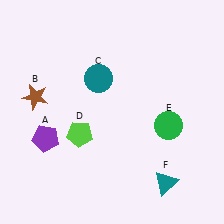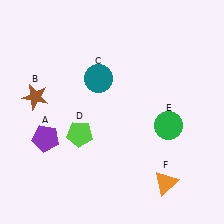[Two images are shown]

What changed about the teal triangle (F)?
In Image 1, F is teal. In Image 2, it changed to orange.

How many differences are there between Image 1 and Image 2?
There is 1 difference between the two images.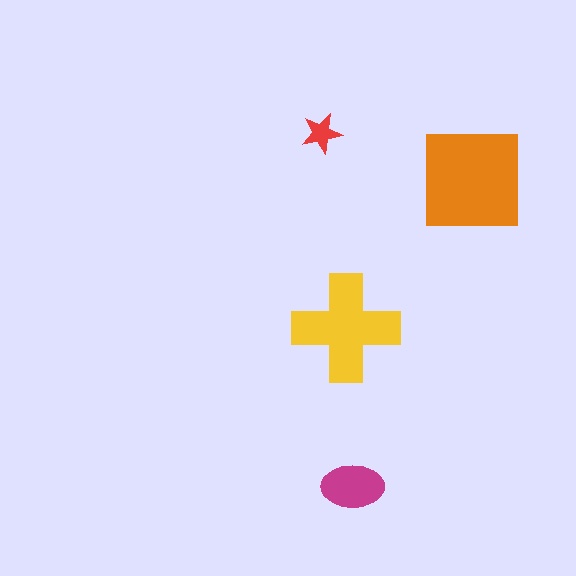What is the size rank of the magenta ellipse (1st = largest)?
3rd.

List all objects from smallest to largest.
The red star, the magenta ellipse, the yellow cross, the orange square.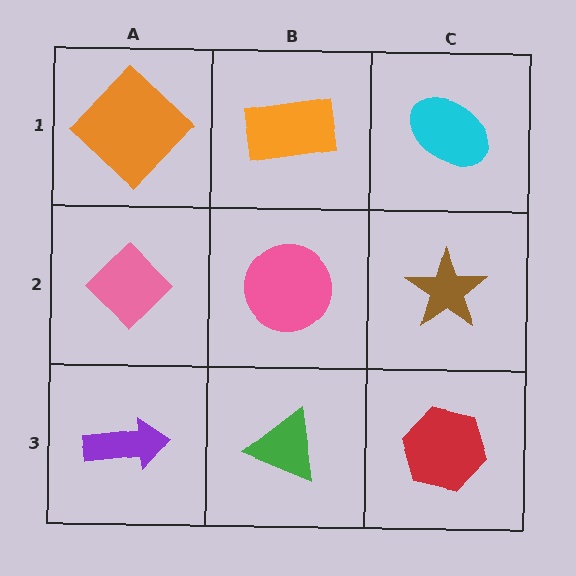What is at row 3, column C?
A red hexagon.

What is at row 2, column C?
A brown star.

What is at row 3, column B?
A green triangle.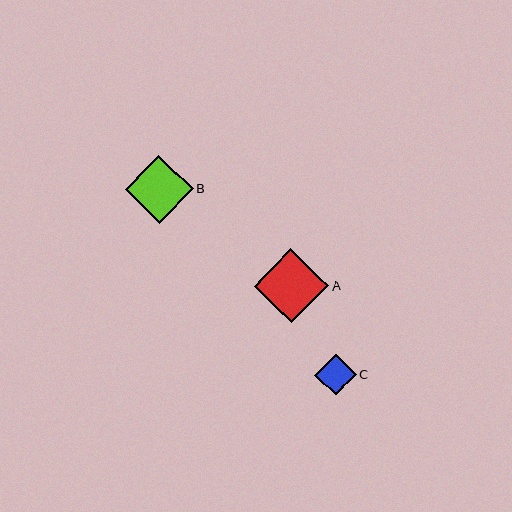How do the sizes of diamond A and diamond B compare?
Diamond A and diamond B are approximately the same size.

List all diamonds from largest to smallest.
From largest to smallest: A, B, C.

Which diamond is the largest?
Diamond A is the largest with a size of approximately 74 pixels.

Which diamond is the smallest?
Diamond C is the smallest with a size of approximately 41 pixels.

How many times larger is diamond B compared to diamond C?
Diamond B is approximately 1.6 times the size of diamond C.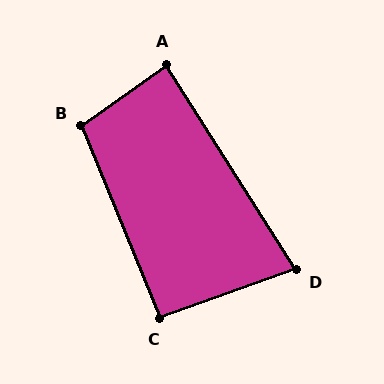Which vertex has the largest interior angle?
B, at approximately 103 degrees.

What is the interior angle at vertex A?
Approximately 87 degrees (approximately right).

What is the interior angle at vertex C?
Approximately 93 degrees (approximately right).